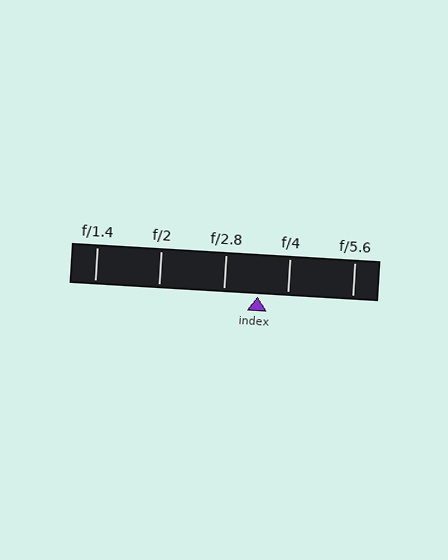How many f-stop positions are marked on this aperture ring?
There are 5 f-stop positions marked.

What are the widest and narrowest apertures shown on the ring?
The widest aperture shown is f/1.4 and the narrowest is f/5.6.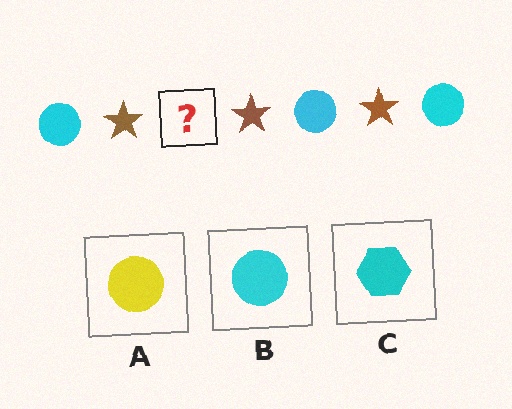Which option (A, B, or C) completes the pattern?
B.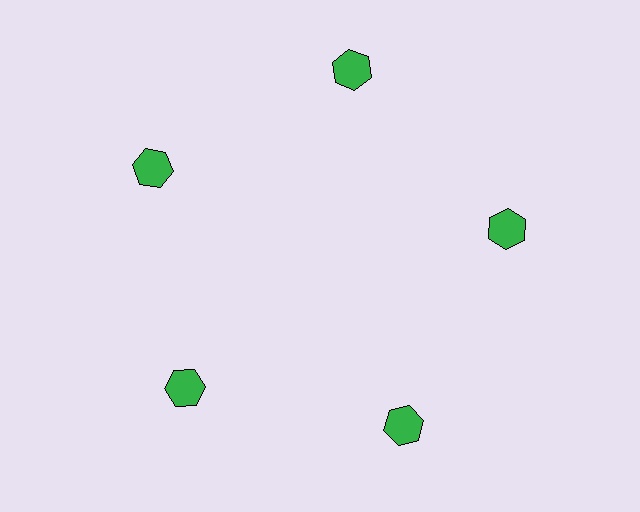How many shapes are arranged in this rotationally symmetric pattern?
There are 5 shapes, arranged in 5 groups of 1.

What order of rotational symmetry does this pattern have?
This pattern has 5-fold rotational symmetry.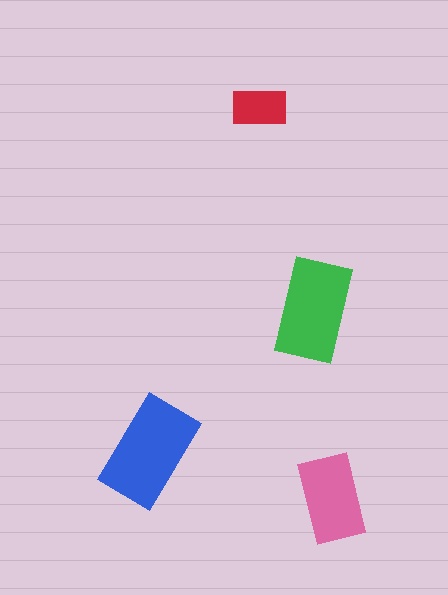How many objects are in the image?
There are 4 objects in the image.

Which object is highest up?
The red rectangle is topmost.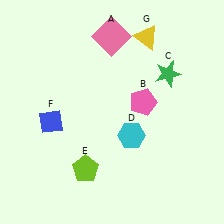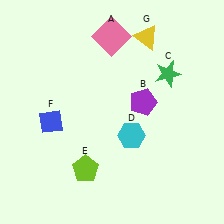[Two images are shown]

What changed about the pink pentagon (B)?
In Image 1, B is pink. In Image 2, it changed to purple.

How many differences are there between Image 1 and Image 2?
There is 1 difference between the two images.